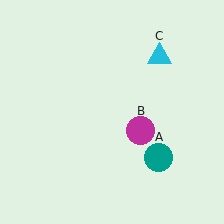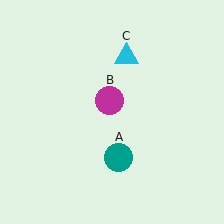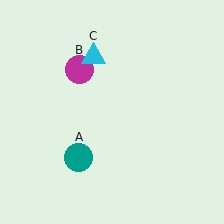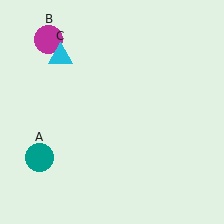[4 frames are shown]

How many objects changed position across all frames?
3 objects changed position: teal circle (object A), magenta circle (object B), cyan triangle (object C).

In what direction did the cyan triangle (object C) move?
The cyan triangle (object C) moved left.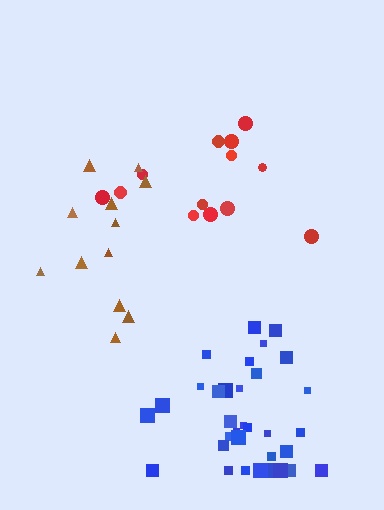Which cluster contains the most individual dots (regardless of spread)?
Blue (34).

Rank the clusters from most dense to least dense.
blue, red, brown.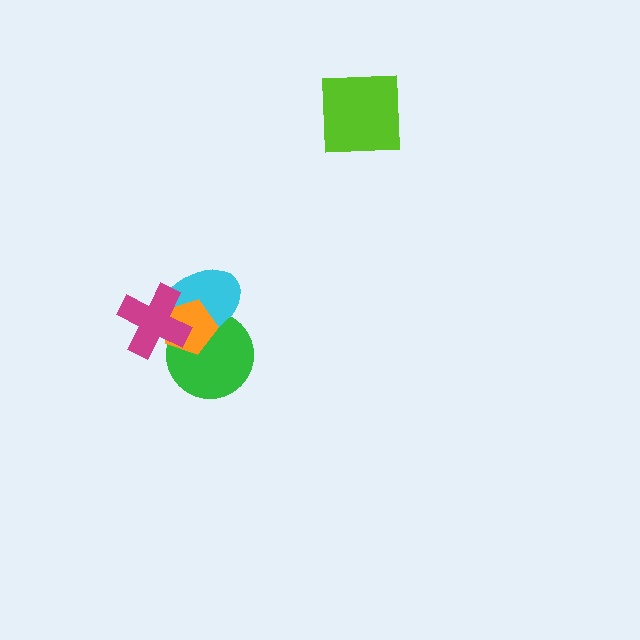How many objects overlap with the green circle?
3 objects overlap with the green circle.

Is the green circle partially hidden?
Yes, it is partially covered by another shape.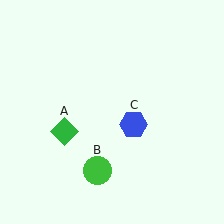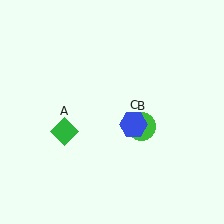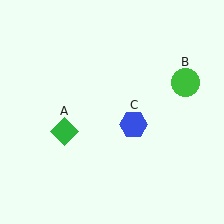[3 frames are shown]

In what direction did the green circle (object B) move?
The green circle (object B) moved up and to the right.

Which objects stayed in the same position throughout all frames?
Green diamond (object A) and blue hexagon (object C) remained stationary.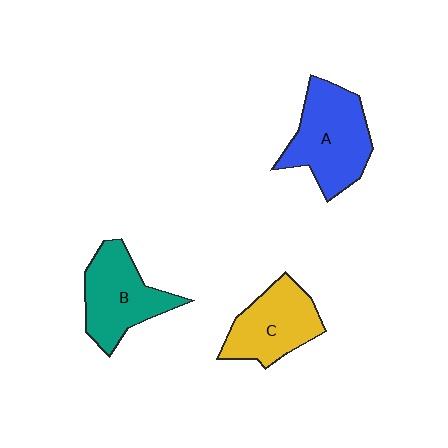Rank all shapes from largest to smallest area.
From largest to smallest: A (blue), B (teal), C (yellow).